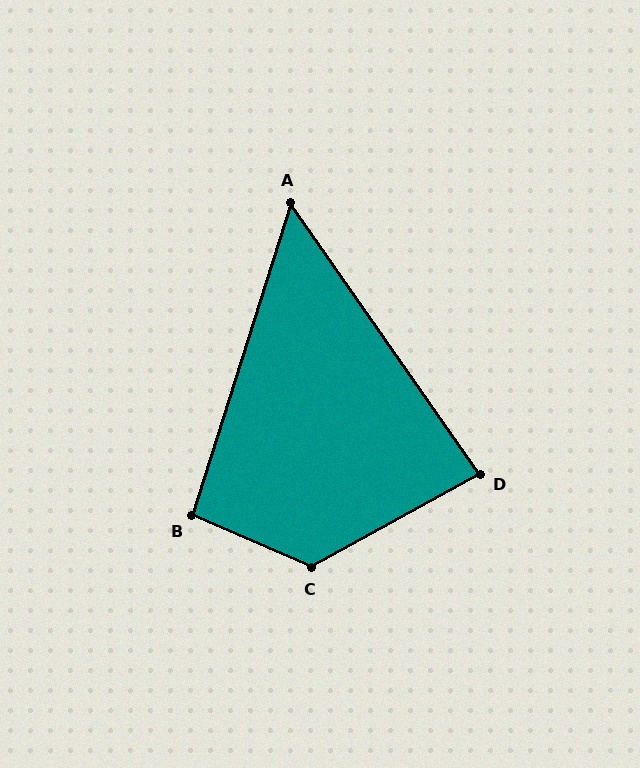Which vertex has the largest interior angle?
C, at approximately 128 degrees.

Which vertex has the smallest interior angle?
A, at approximately 52 degrees.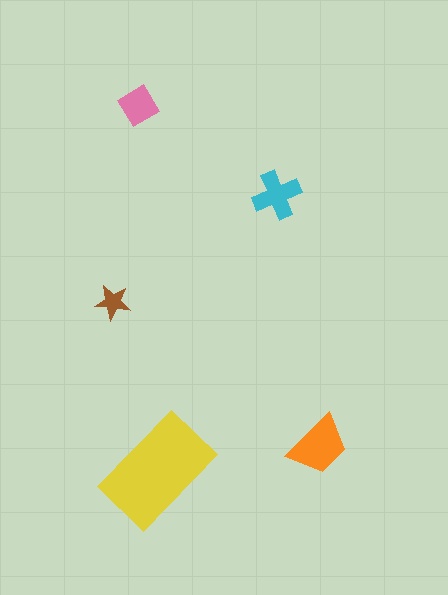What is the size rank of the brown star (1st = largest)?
5th.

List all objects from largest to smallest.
The yellow rectangle, the orange trapezoid, the cyan cross, the pink diamond, the brown star.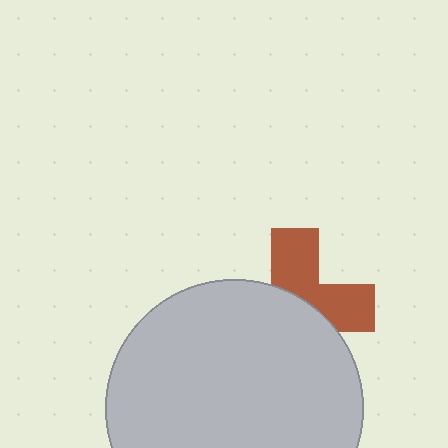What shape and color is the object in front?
The object in front is a light gray circle.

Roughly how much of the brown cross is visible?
A small part of it is visible (roughly 44%).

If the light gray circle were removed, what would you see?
You would see the complete brown cross.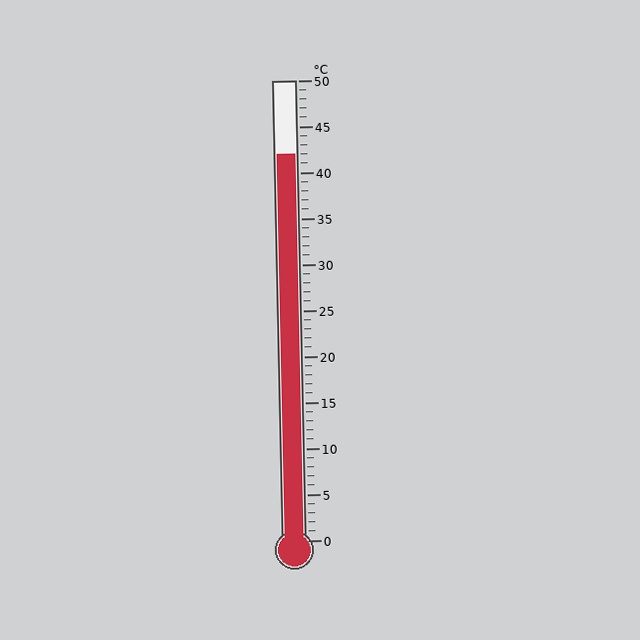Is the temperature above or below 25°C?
The temperature is above 25°C.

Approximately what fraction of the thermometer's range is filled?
The thermometer is filled to approximately 85% of its range.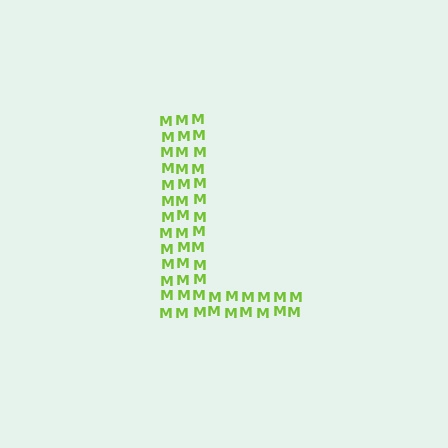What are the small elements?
The small elements are letter M's.